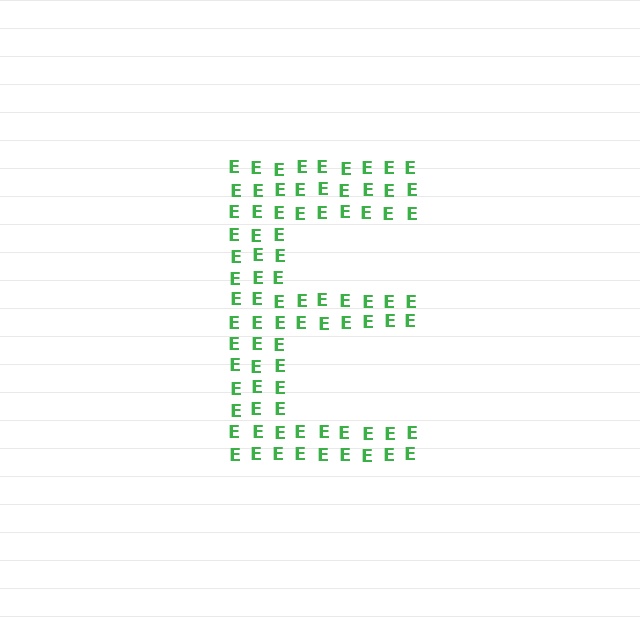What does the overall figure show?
The overall figure shows the letter E.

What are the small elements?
The small elements are letter E's.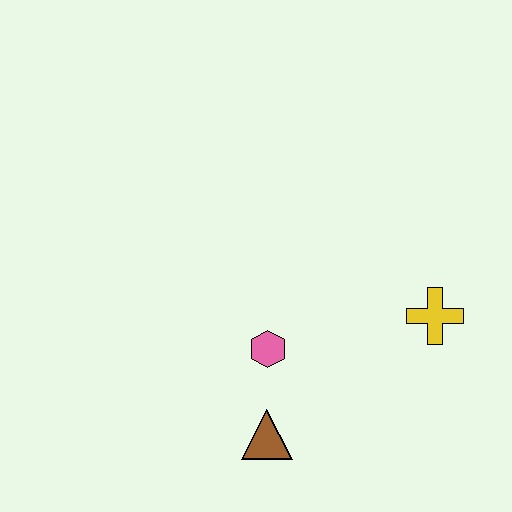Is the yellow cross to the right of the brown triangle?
Yes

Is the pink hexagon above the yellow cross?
No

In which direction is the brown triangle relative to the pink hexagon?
The brown triangle is below the pink hexagon.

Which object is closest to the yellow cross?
The pink hexagon is closest to the yellow cross.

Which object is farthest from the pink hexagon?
The yellow cross is farthest from the pink hexagon.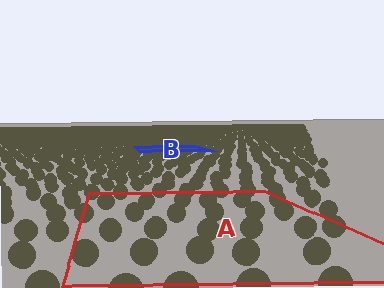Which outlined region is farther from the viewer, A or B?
Region B is farther from the viewer — the texture elements inside it appear smaller and more densely packed.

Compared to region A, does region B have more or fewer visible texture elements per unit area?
Region B has more texture elements per unit area — they are packed more densely because it is farther away.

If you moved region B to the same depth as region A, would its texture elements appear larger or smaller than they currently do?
They would appear larger. At a closer depth, the same texture elements are projected at a bigger on-screen size.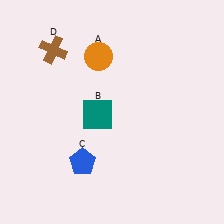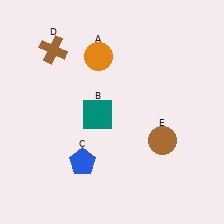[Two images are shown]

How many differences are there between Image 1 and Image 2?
There is 1 difference between the two images.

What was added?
A brown circle (E) was added in Image 2.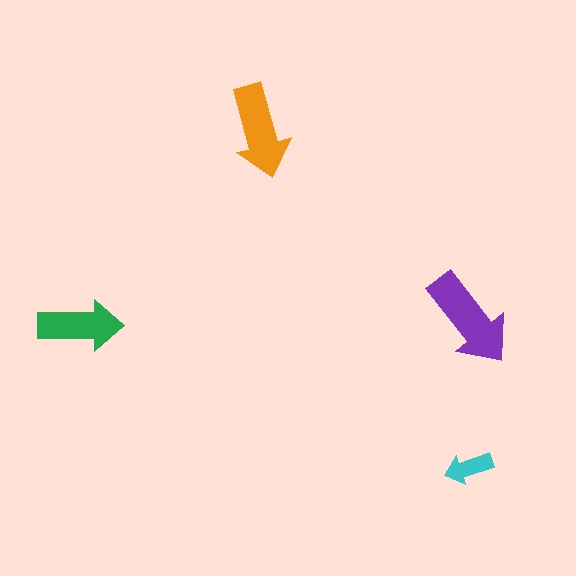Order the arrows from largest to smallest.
the purple one, the orange one, the green one, the cyan one.